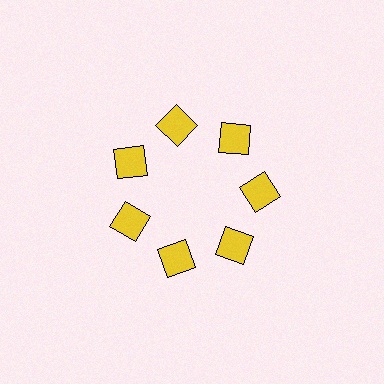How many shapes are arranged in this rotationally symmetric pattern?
There are 7 shapes, arranged in 7 groups of 1.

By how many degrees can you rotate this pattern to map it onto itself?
The pattern maps onto itself every 51 degrees of rotation.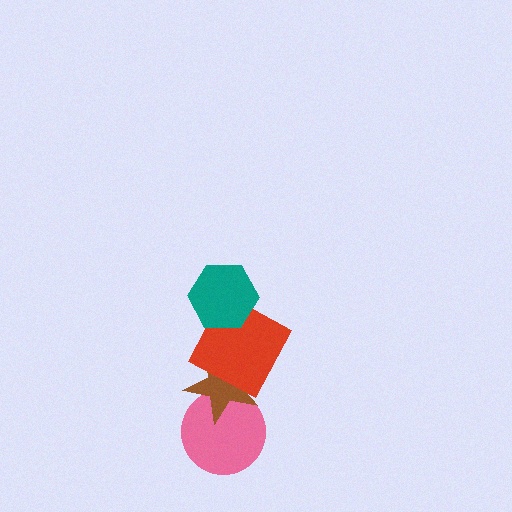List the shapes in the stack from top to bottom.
From top to bottom: the teal hexagon, the red square, the brown star, the pink circle.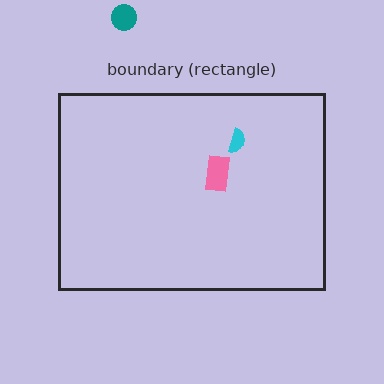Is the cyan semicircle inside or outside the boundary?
Inside.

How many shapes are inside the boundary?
2 inside, 1 outside.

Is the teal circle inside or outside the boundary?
Outside.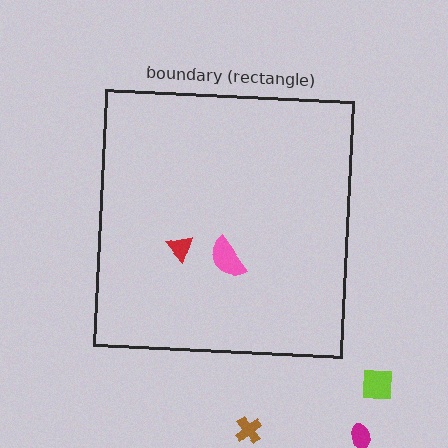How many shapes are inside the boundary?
2 inside, 3 outside.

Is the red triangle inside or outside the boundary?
Inside.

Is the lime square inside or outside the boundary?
Outside.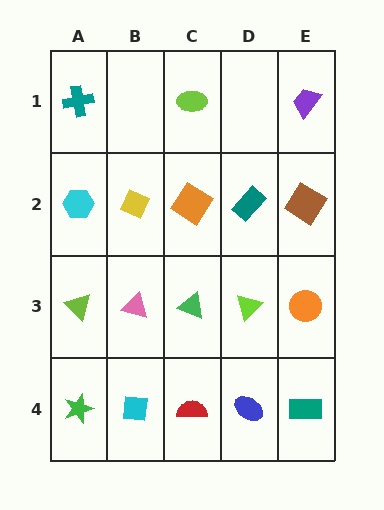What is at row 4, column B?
A cyan square.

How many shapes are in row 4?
5 shapes.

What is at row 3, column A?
A lime triangle.